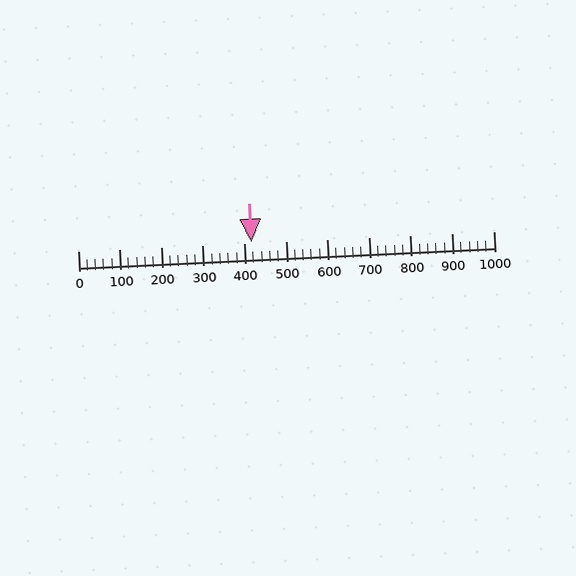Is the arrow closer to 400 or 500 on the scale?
The arrow is closer to 400.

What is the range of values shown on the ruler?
The ruler shows values from 0 to 1000.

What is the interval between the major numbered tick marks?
The major tick marks are spaced 100 units apart.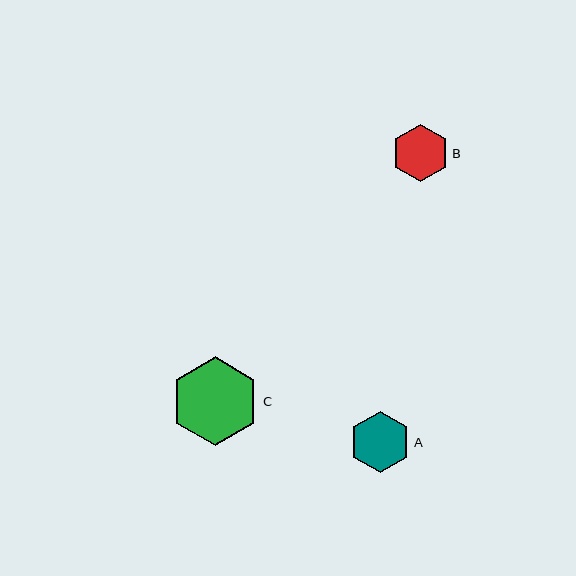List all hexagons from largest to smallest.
From largest to smallest: C, A, B.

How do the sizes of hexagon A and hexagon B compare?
Hexagon A and hexagon B are approximately the same size.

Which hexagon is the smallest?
Hexagon B is the smallest with a size of approximately 57 pixels.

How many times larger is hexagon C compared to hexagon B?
Hexagon C is approximately 1.6 times the size of hexagon B.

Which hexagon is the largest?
Hexagon C is the largest with a size of approximately 89 pixels.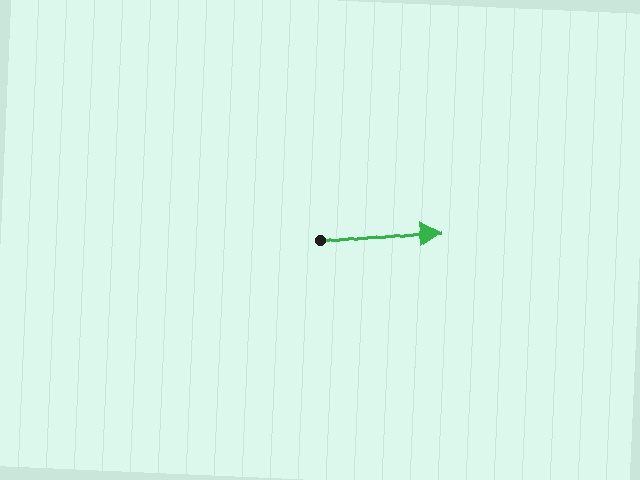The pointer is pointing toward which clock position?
Roughly 3 o'clock.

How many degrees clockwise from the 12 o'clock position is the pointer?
Approximately 84 degrees.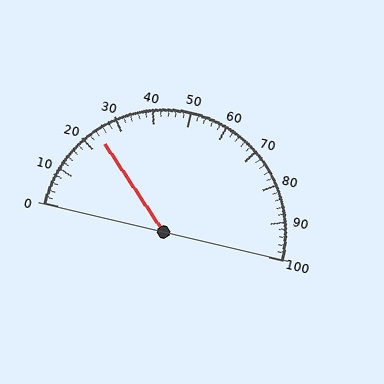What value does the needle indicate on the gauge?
The needle indicates approximately 24.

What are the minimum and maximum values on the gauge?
The gauge ranges from 0 to 100.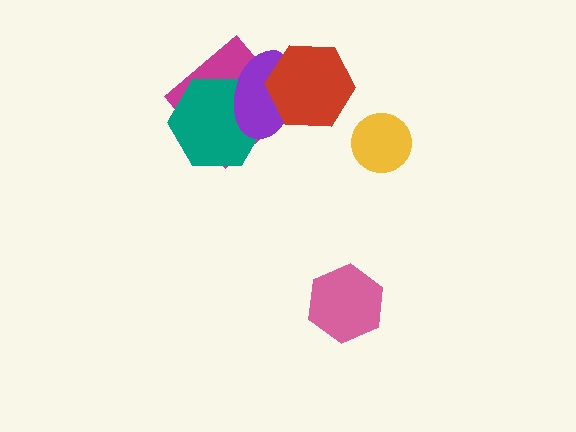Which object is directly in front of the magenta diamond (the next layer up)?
The teal hexagon is directly in front of the magenta diamond.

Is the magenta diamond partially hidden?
Yes, it is partially covered by another shape.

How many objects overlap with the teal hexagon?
2 objects overlap with the teal hexagon.